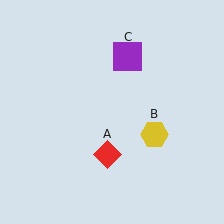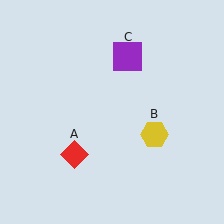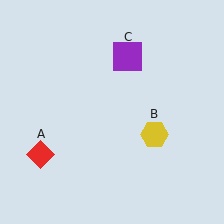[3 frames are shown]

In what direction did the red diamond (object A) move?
The red diamond (object A) moved left.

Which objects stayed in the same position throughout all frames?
Yellow hexagon (object B) and purple square (object C) remained stationary.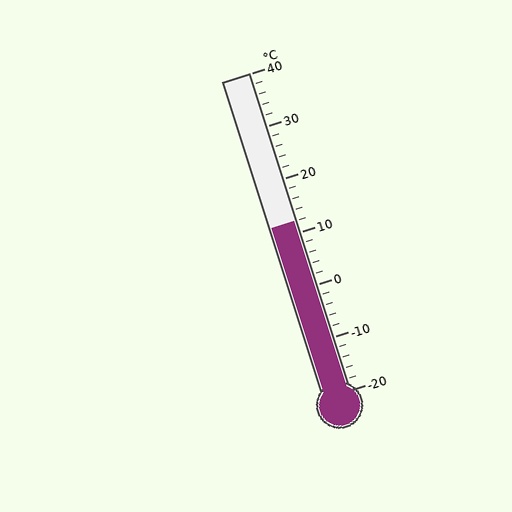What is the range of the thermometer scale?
The thermometer scale ranges from -20°C to 40°C.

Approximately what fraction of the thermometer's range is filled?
The thermometer is filled to approximately 55% of its range.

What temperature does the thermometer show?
The thermometer shows approximately 12°C.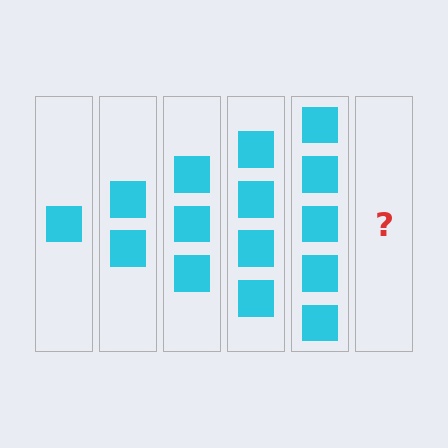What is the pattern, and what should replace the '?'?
The pattern is that each step adds one more square. The '?' should be 6 squares.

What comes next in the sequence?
The next element should be 6 squares.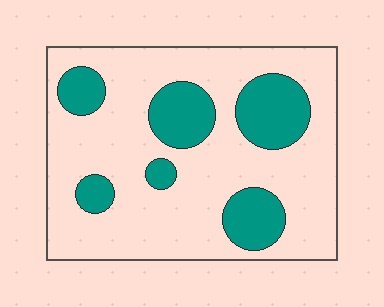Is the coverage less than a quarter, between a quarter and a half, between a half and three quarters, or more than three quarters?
Less than a quarter.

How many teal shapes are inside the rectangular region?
6.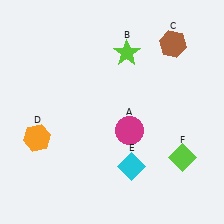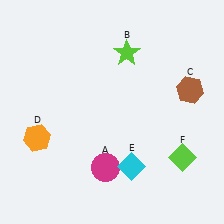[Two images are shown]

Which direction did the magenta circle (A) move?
The magenta circle (A) moved down.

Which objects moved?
The objects that moved are: the magenta circle (A), the brown hexagon (C).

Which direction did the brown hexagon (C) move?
The brown hexagon (C) moved down.